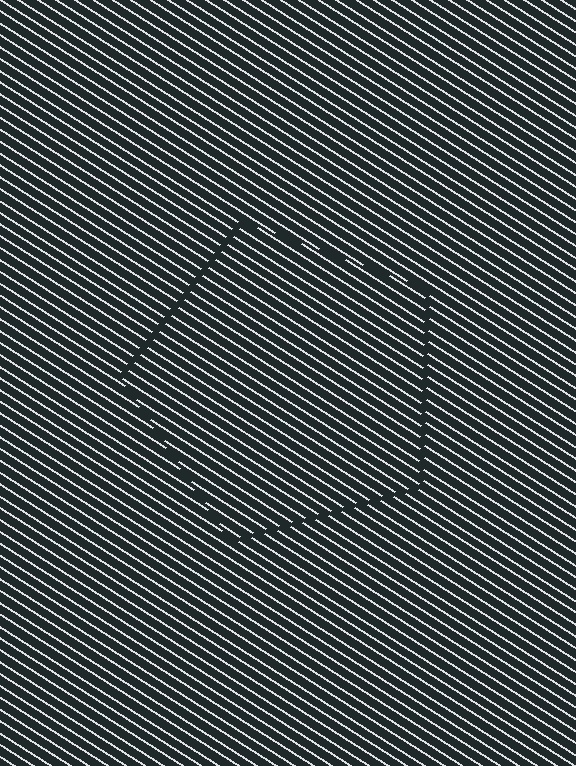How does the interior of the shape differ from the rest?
The interior of the shape contains the same grating, shifted by half a period — the contour is defined by the phase discontinuity where line-ends from the inner and outer gratings abut.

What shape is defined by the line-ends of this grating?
An illusory pentagon. The interior of the shape contains the same grating, shifted by half a period — the contour is defined by the phase discontinuity where line-ends from the inner and outer gratings abut.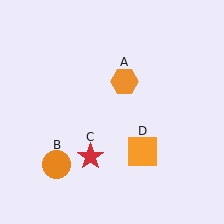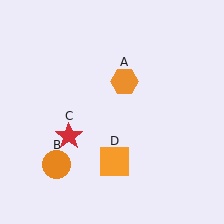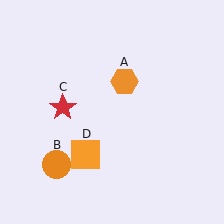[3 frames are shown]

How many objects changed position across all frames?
2 objects changed position: red star (object C), orange square (object D).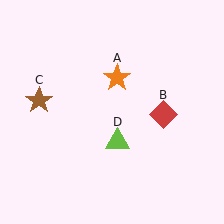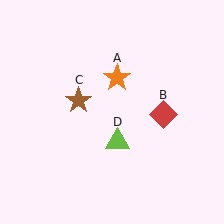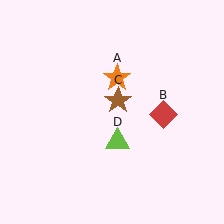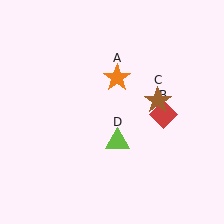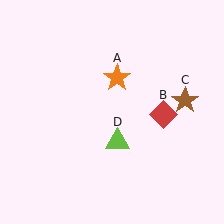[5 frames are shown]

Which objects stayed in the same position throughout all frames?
Orange star (object A) and red diamond (object B) and lime triangle (object D) remained stationary.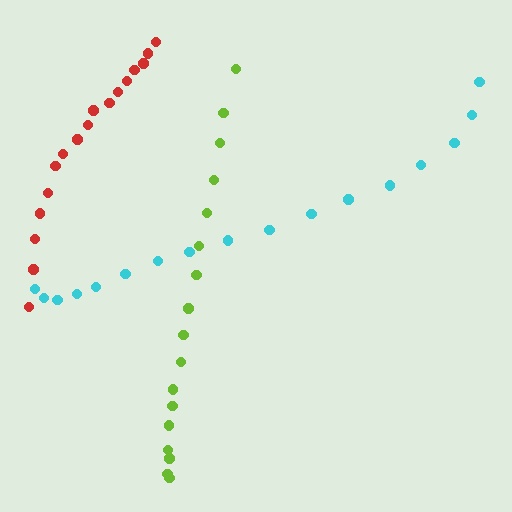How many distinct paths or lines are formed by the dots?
There are 3 distinct paths.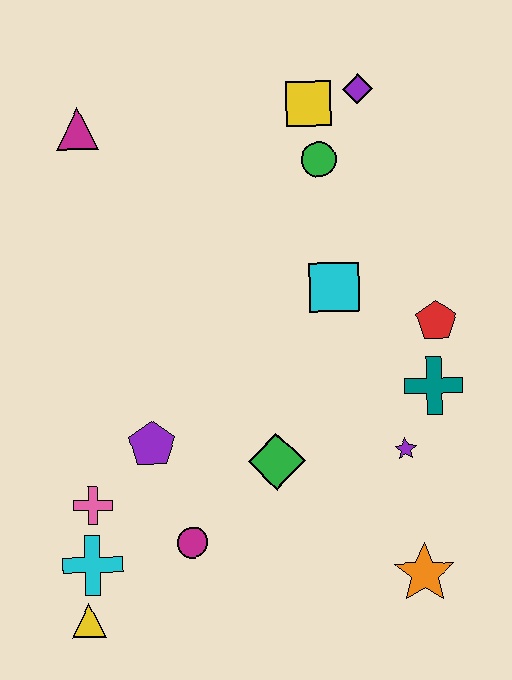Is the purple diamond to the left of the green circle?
No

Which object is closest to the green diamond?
The magenta circle is closest to the green diamond.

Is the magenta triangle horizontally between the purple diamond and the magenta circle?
No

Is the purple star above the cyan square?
No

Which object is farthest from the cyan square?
The yellow triangle is farthest from the cyan square.